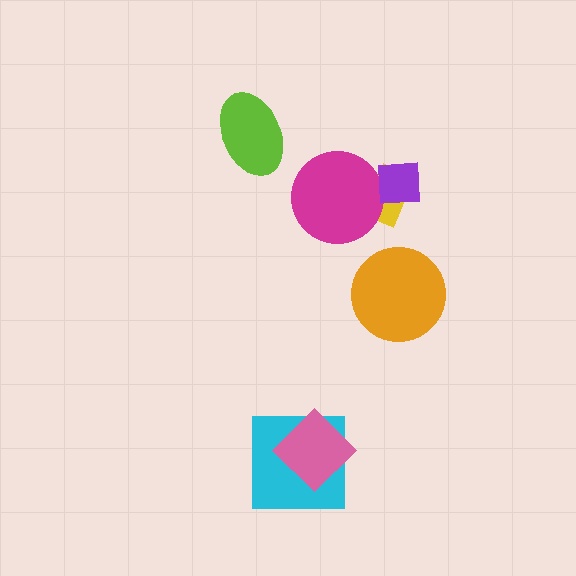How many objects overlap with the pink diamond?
1 object overlaps with the pink diamond.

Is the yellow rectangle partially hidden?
Yes, it is partially covered by another shape.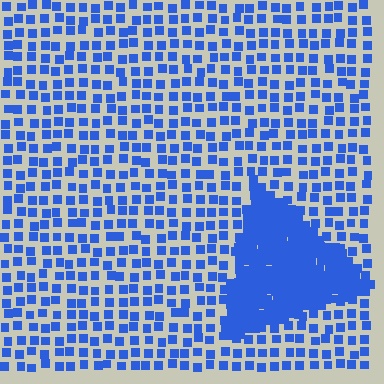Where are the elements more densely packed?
The elements are more densely packed inside the triangle boundary.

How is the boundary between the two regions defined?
The boundary is defined by a change in element density (approximately 3.0x ratio). All elements are the same color, size, and shape.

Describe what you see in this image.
The image contains small blue elements arranged at two different densities. A triangle-shaped region is visible where the elements are more densely packed than the surrounding area.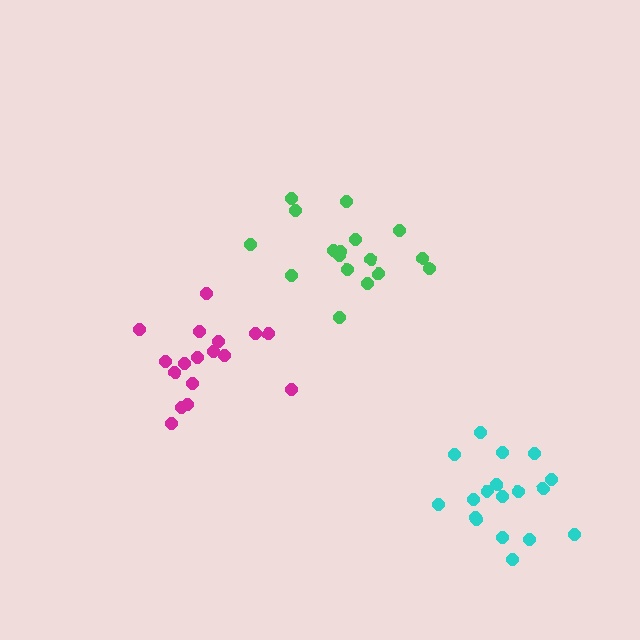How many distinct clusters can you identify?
There are 3 distinct clusters.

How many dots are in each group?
Group 1: 17 dots, Group 2: 17 dots, Group 3: 18 dots (52 total).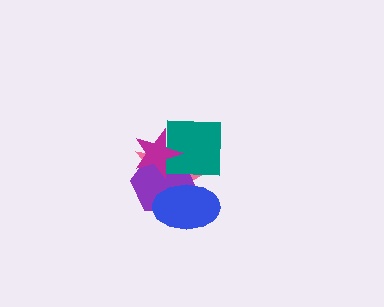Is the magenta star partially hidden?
No, no other shape covers it.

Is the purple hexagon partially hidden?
Yes, it is partially covered by another shape.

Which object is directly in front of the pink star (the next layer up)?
The purple hexagon is directly in front of the pink star.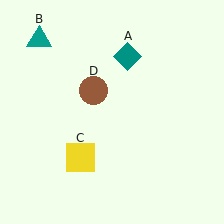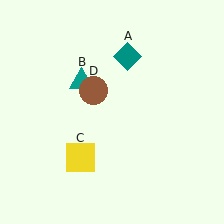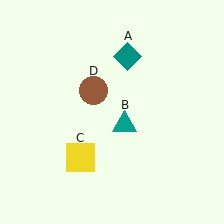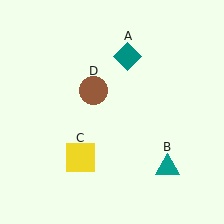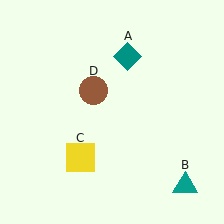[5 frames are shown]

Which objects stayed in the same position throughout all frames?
Teal diamond (object A) and yellow square (object C) and brown circle (object D) remained stationary.